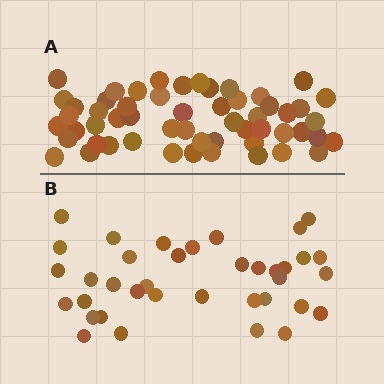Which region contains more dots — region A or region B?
Region A (the top region) has more dots.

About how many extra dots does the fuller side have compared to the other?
Region A has approximately 20 more dots than region B.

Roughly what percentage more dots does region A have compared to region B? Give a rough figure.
About 50% more.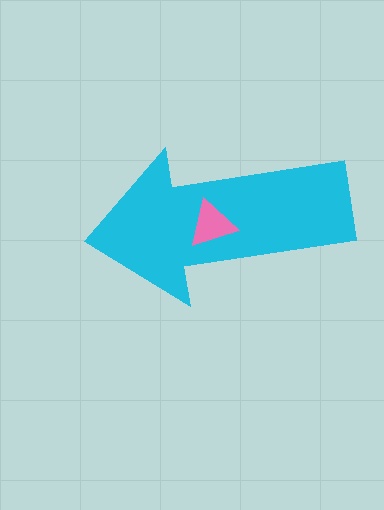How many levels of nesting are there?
2.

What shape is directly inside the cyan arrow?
The pink triangle.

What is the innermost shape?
The pink triangle.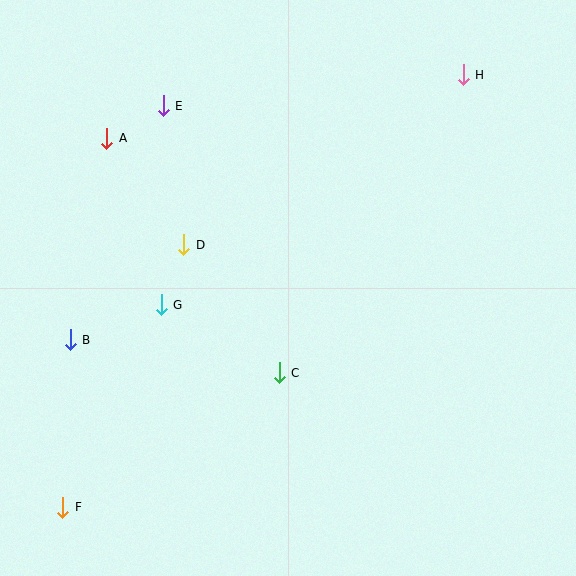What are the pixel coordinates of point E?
Point E is at (163, 106).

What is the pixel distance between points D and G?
The distance between D and G is 64 pixels.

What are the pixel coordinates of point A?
Point A is at (107, 138).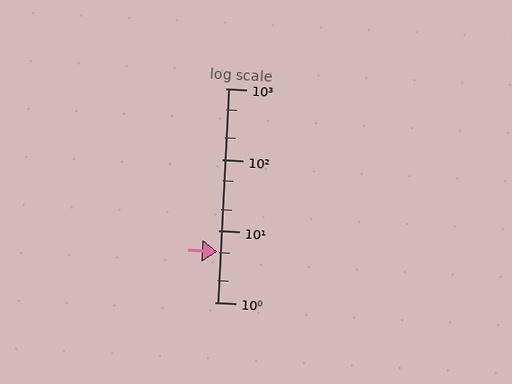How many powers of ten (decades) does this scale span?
The scale spans 3 decades, from 1 to 1000.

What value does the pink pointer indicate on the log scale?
The pointer indicates approximately 5.1.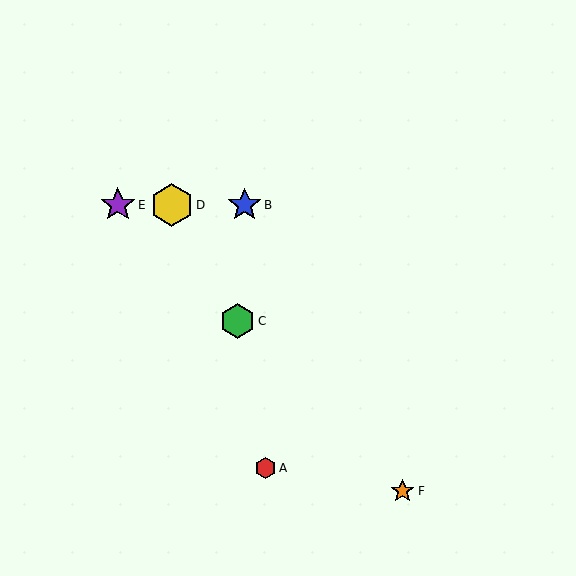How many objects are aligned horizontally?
3 objects (B, D, E) are aligned horizontally.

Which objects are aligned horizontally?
Objects B, D, E are aligned horizontally.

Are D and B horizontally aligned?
Yes, both are at y≈205.